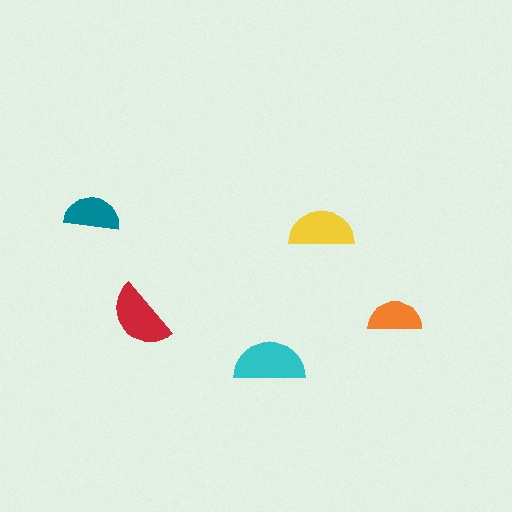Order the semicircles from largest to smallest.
the cyan one, the red one, the yellow one, the teal one, the orange one.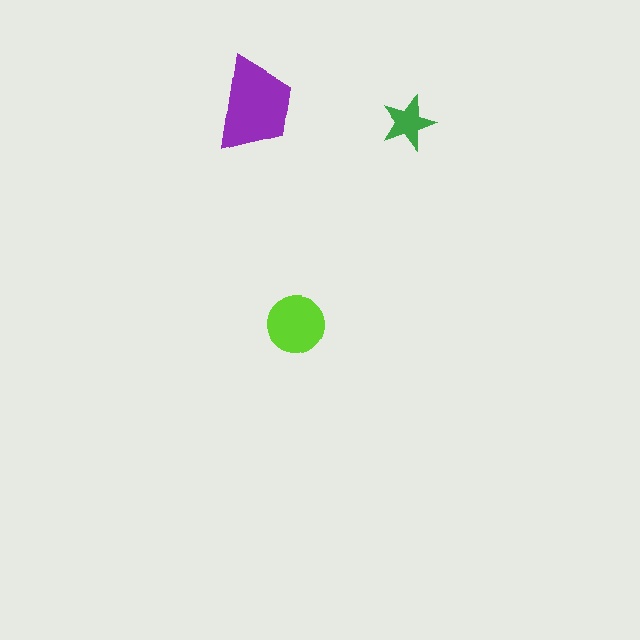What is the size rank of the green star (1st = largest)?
3rd.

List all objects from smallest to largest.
The green star, the lime circle, the purple trapezoid.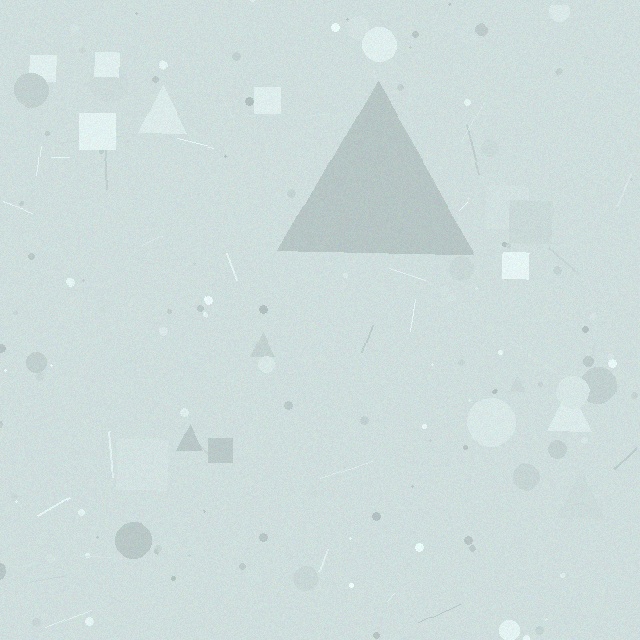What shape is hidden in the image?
A triangle is hidden in the image.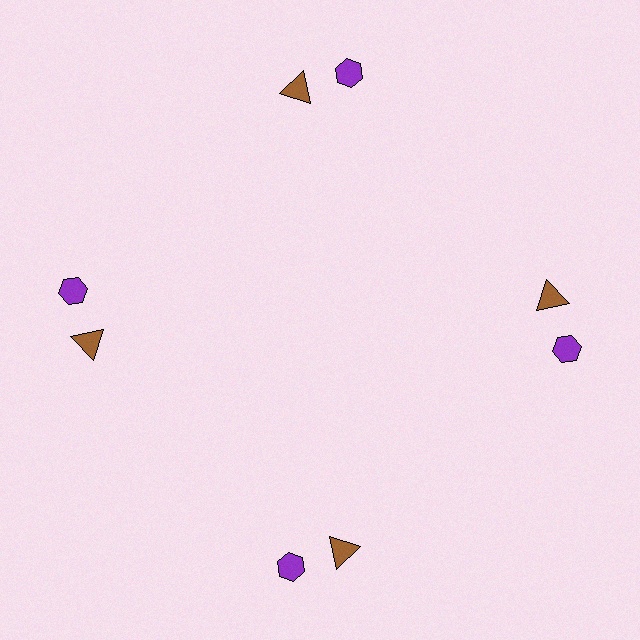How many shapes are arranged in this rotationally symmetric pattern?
There are 8 shapes, arranged in 4 groups of 2.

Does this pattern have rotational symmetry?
Yes, this pattern has 4-fold rotational symmetry. It looks the same after rotating 90 degrees around the center.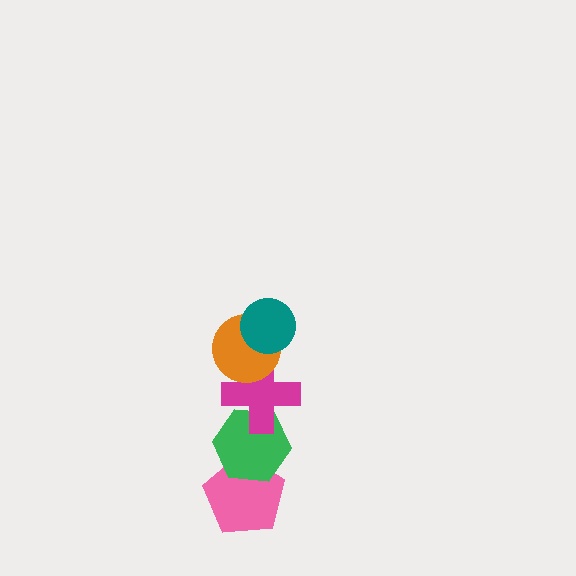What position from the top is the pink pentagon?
The pink pentagon is 5th from the top.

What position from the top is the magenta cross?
The magenta cross is 3rd from the top.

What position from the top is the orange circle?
The orange circle is 2nd from the top.